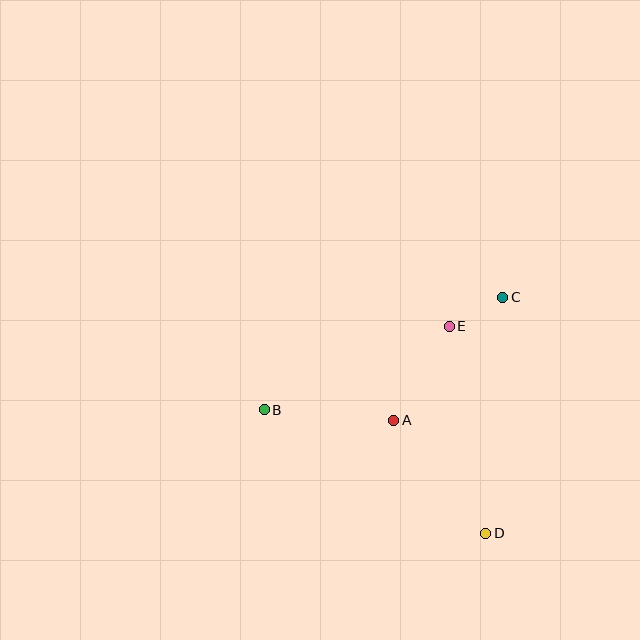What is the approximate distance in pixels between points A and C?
The distance between A and C is approximately 164 pixels.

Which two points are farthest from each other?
Points B and C are farthest from each other.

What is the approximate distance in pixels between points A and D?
The distance between A and D is approximately 146 pixels.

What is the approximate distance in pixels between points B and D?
The distance between B and D is approximately 253 pixels.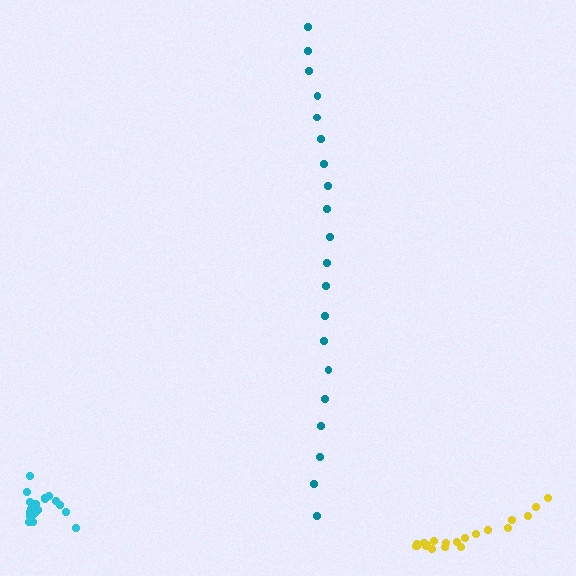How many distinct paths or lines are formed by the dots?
There are 3 distinct paths.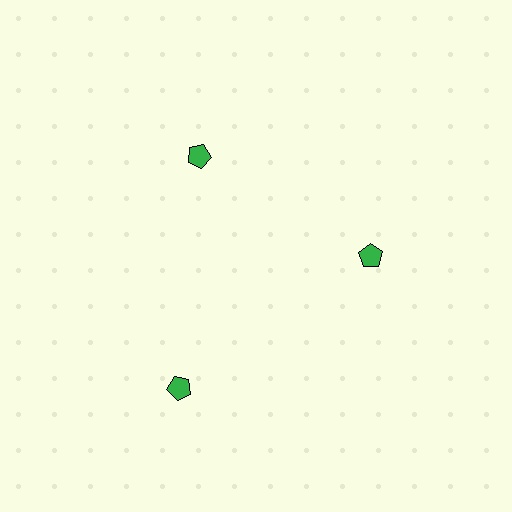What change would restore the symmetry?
The symmetry would be restored by moving it inward, back onto the ring so that all 3 pentagons sit at equal angles and equal distance from the center.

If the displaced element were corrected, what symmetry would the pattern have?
It would have 3-fold rotational symmetry — the pattern would map onto itself every 120 degrees.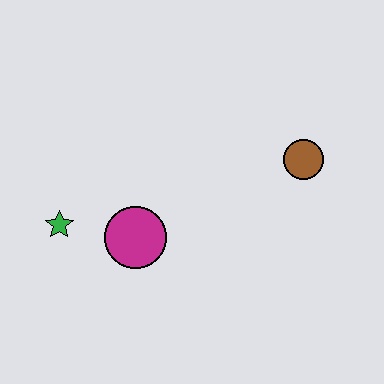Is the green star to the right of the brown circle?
No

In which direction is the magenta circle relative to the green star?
The magenta circle is to the right of the green star.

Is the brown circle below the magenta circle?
No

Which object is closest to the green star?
The magenta circle is closest to the green star.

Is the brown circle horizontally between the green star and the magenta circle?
No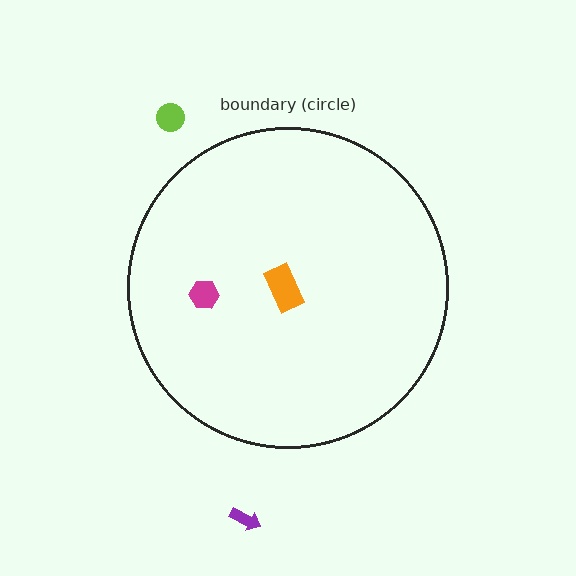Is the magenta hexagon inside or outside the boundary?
Inside.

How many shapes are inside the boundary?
2 inside, 2 outside.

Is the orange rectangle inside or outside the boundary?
Inside.